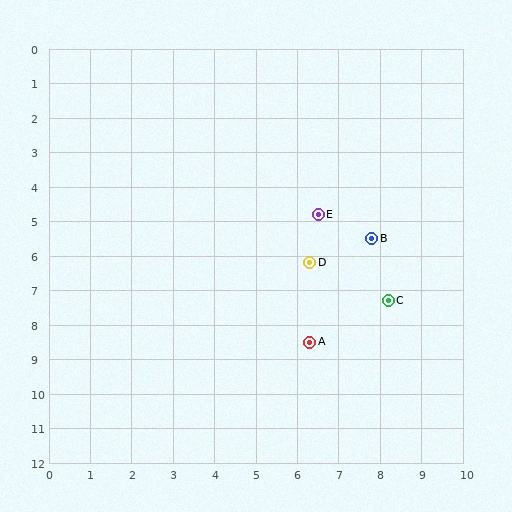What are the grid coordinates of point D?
Point D is at approximately (6.3, 6.2).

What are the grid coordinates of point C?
Point C is at approximately (8.2, 7.3).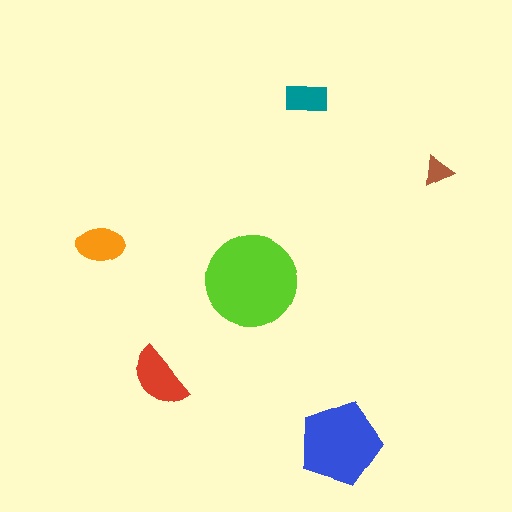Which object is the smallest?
The brown triangle.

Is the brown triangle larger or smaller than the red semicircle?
Smaller.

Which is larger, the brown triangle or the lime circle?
The lime circle.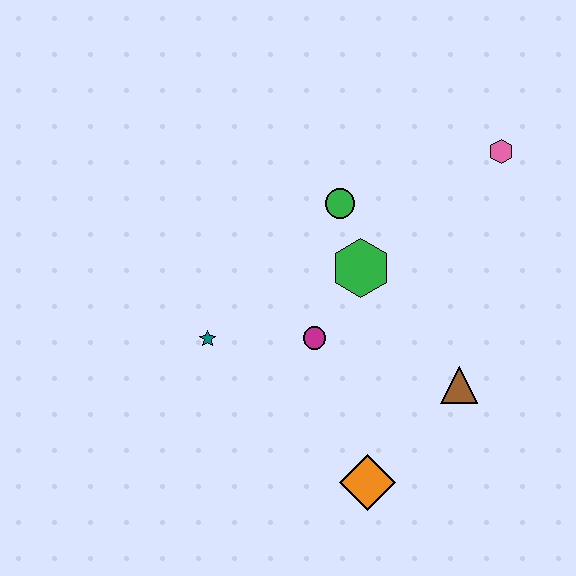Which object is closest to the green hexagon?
The green circle is closest to the green hexagon.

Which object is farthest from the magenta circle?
The pink hexagon is farthest from the magenta circle.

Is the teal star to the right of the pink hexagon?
No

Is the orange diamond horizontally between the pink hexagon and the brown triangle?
No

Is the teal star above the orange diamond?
Yes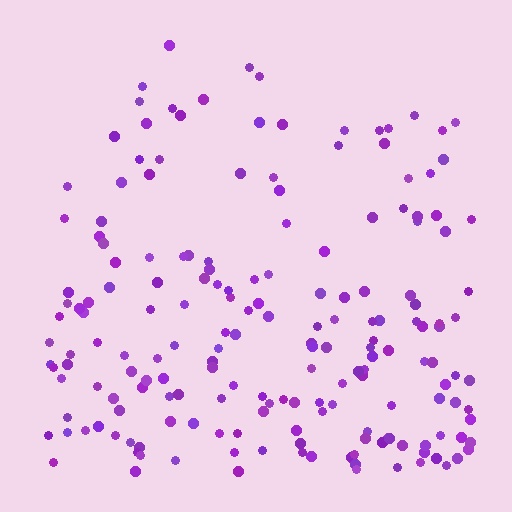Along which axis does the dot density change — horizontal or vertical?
Vertical.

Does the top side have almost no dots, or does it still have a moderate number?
Still a moderate number, just noticeably fewer than the bottom.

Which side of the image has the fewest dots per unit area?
The top.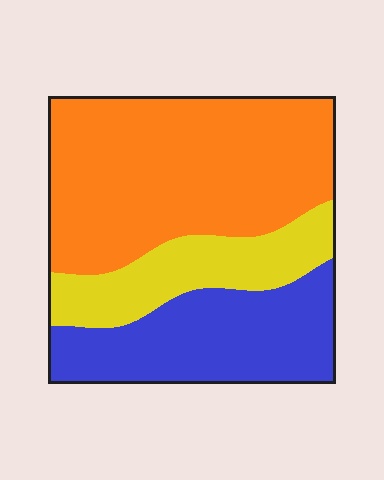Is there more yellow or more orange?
Orange.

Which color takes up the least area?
Yellow, at roughly 20%.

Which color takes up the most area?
Orange, at roughly 50%.